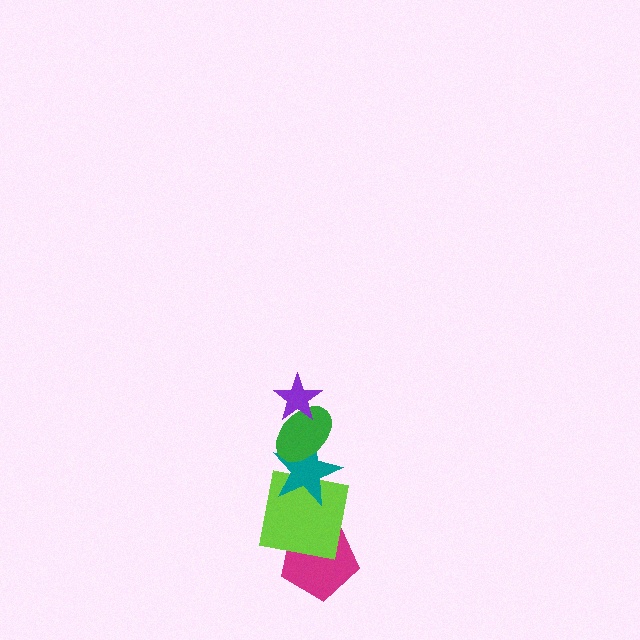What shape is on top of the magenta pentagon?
The lime square is on top of the magenta pentagon.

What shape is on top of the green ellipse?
The purple star is on top of the green ellipse.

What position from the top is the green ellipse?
The green ellipse is 2nd from the top.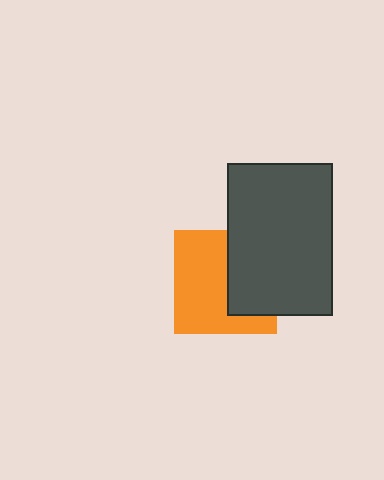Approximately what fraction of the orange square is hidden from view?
Roughly 40% of the orange square is hidden behind the dark gray rectangle.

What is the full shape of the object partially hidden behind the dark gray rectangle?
The partially hidden object is an orange square.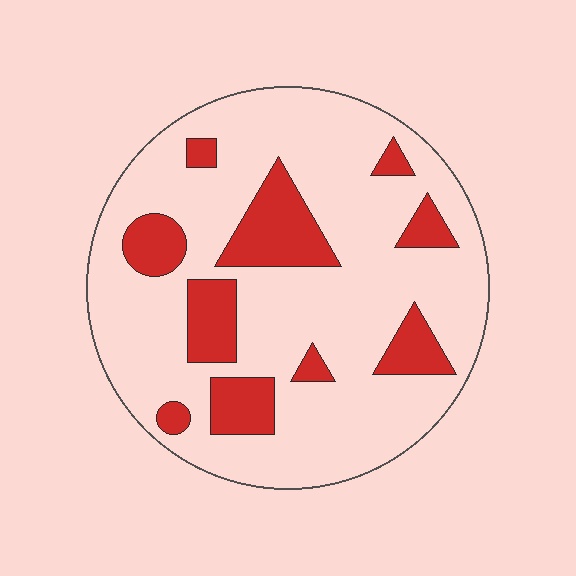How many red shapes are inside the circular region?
10.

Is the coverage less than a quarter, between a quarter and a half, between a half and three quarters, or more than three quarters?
Less than a quarter.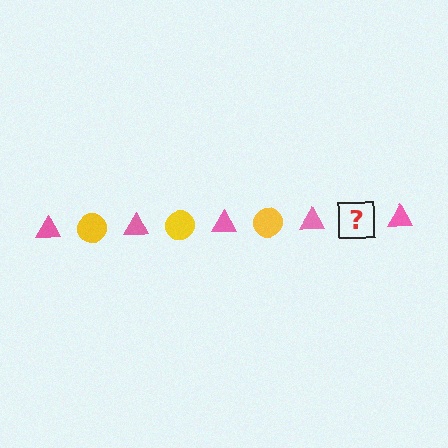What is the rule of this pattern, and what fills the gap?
The rule is that the pattern alternates between pink triangle and yellow circle. The gap should be filled with a yellow circle.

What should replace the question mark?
The question mark should be replaced with a yellow circle.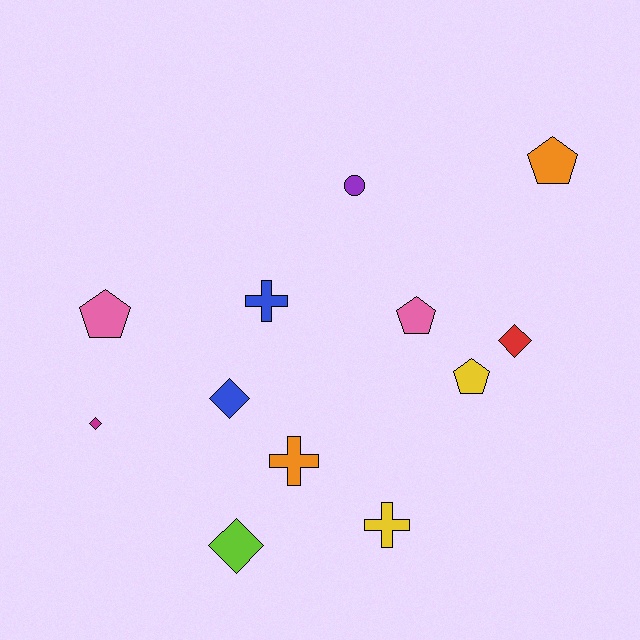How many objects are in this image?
There are 12 objects.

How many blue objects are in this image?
There are 2 blue objects.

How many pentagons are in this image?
There are 4 pentagons.